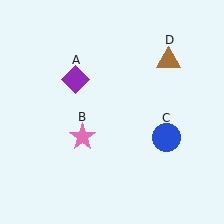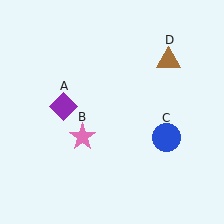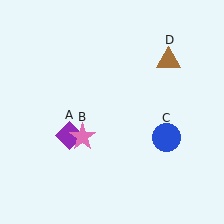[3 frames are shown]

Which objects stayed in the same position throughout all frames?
Pink star (object B) and blue circle (object C) and brown triangle (object D) remained stationary.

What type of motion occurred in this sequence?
The purple diamond (object A) rotated counterclockwise around the center of the scene.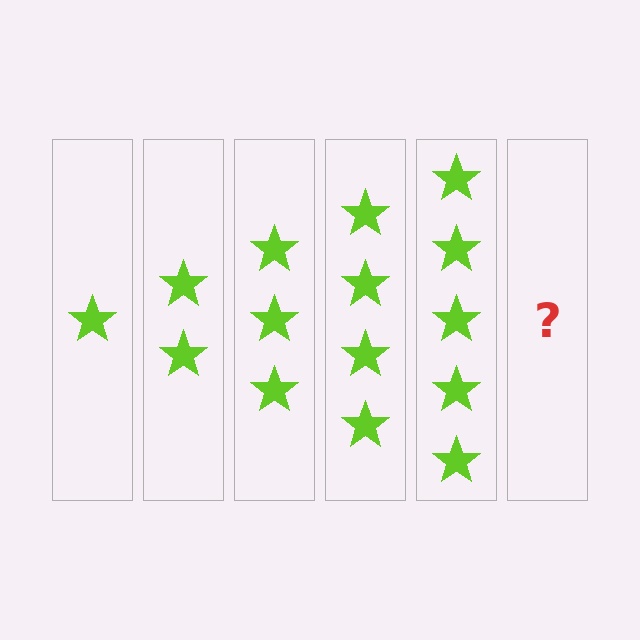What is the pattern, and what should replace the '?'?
The pattern is that each step adds one more star. The '?' should be 6 stars.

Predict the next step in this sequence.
The next step is 6 stars.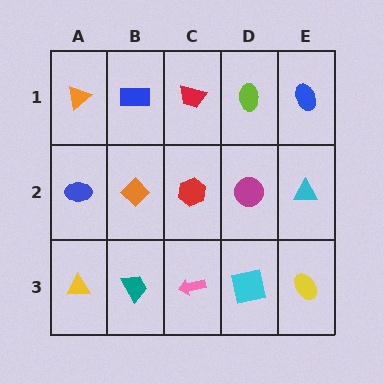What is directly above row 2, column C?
A red trapezoid.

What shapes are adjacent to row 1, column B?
An orange diamond (row 2, column B), an orange triangle (row 1, column A), a red trapezoid (row 1, column C).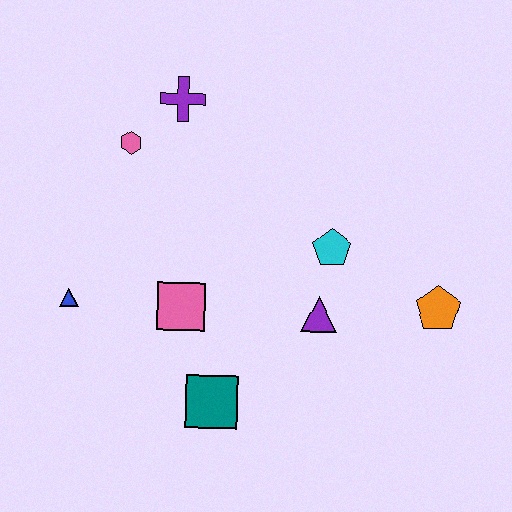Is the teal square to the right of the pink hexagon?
Yes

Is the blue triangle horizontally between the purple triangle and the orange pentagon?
No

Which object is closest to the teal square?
The pink square is closest to the teal square.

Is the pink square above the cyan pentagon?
No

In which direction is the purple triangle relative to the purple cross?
The purple triangle is below the purple cross.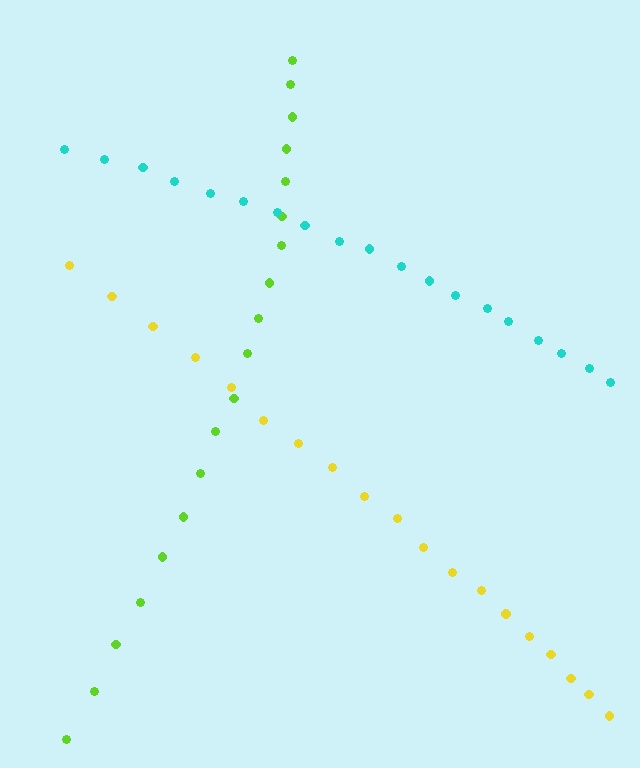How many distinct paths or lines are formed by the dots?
There are 3 distinct paths.